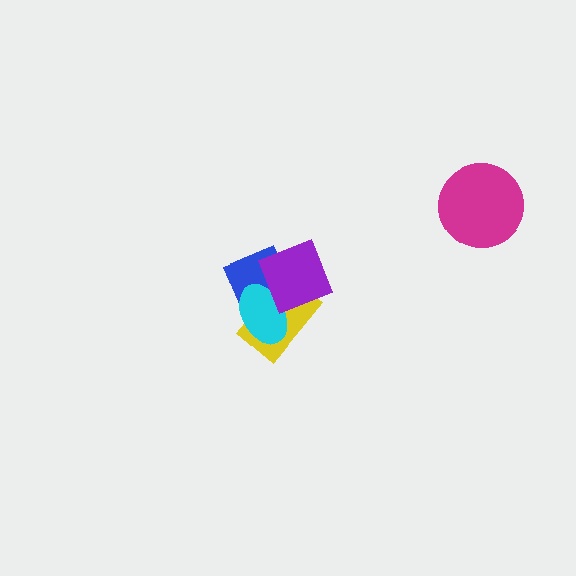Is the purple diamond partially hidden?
No, no other shape covers it.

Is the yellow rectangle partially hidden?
Yes, it is partially covered by another shape.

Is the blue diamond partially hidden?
Yes, it is partially covered by another shape.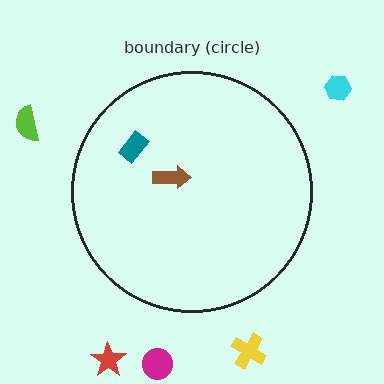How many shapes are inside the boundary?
2 inside, 5 outside.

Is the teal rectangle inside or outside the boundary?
Inside.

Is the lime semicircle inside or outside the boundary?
Outside.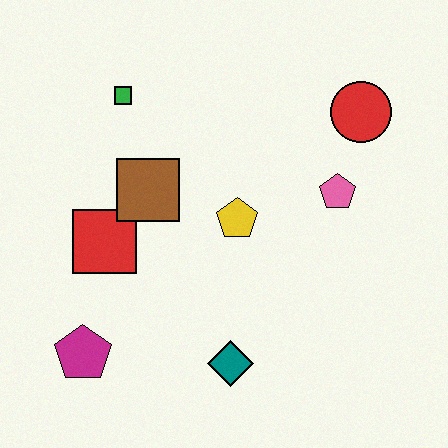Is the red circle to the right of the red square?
Yes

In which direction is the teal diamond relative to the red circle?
The teal diamond is below the red circle.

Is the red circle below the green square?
Yes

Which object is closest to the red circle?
The pink pentagon is closest to the red circle.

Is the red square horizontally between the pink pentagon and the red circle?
No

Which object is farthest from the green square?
The teal diamond is farthest from the green square.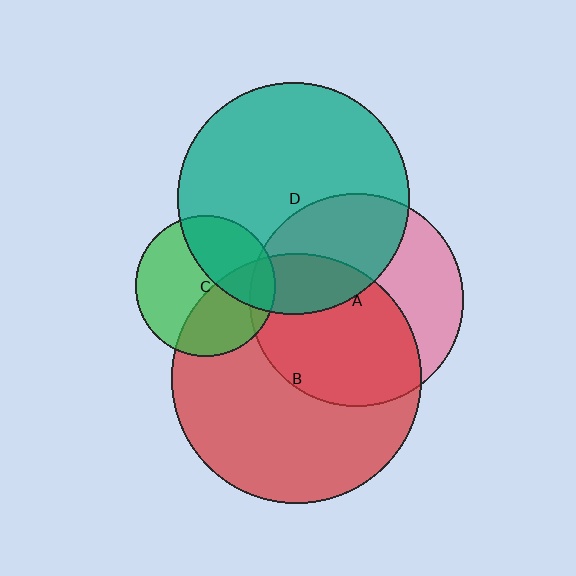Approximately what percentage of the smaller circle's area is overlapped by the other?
Approximately 40%.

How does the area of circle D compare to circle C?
Approximately 2.7 times.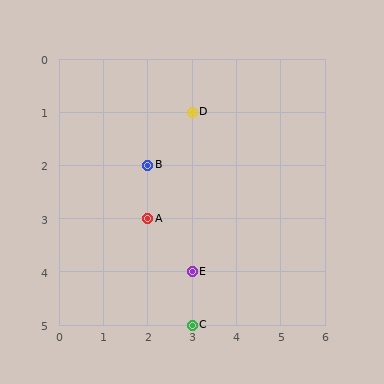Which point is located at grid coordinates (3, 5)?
Point C is at (3, 5).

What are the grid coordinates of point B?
Point B is at grid coordinates (2, 2).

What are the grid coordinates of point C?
Point C is at grid coordinates (3, 5).